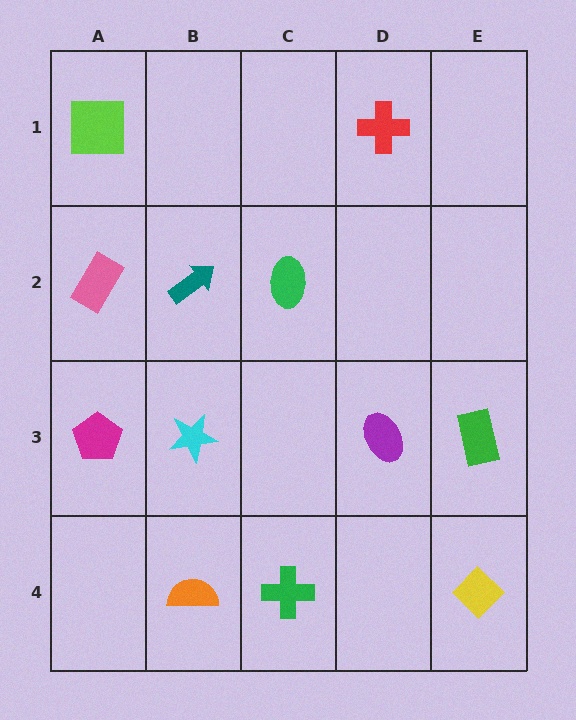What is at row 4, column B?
An orange semicircle.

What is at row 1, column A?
A lime square.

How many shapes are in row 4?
3 shapes.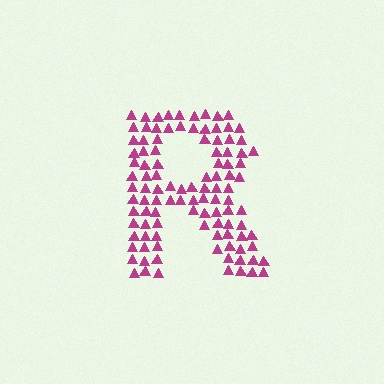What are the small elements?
The small elements are triangles.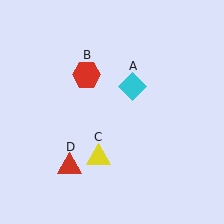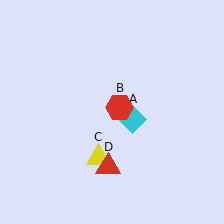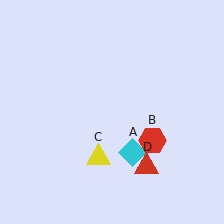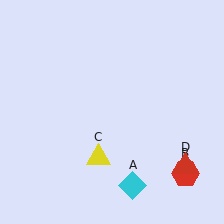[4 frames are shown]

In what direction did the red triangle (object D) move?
The red triangle (object D) moved right.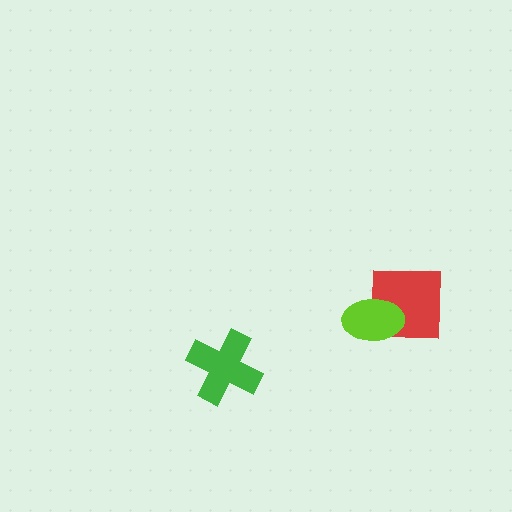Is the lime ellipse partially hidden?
No, no other shape covers it.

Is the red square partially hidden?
Yes, it is partially covered by another shape.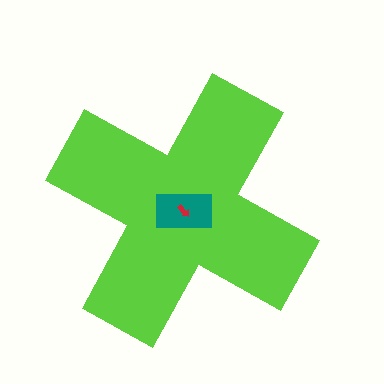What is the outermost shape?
The lime cross.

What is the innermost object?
The red arrow.